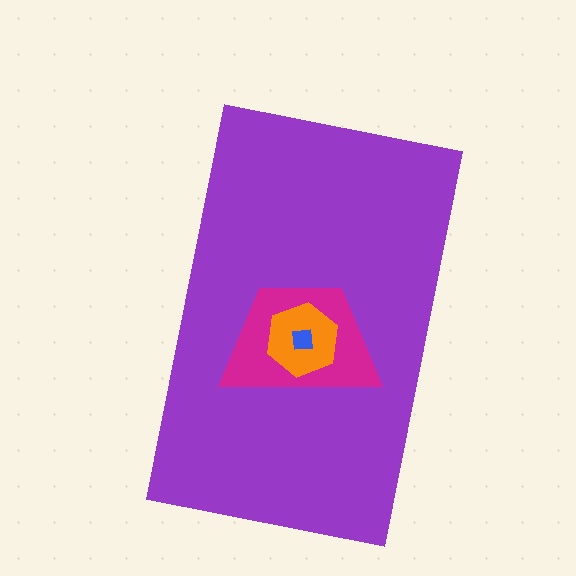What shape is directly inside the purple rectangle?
The magenta trapezoid.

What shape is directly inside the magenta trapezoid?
The orange hexagon.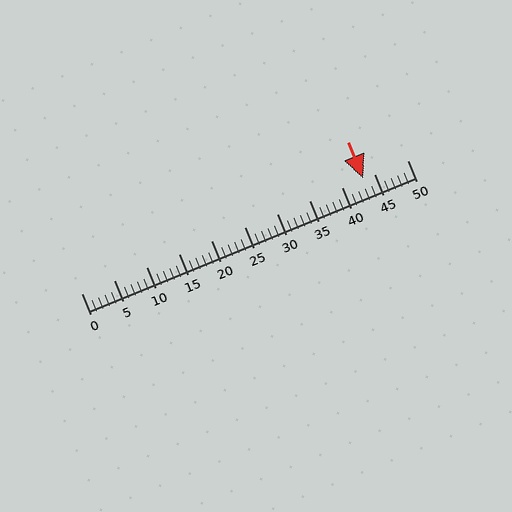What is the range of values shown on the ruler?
The ruler shows values from 0 to 50.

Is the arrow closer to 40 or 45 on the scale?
The arrow is closer to 45.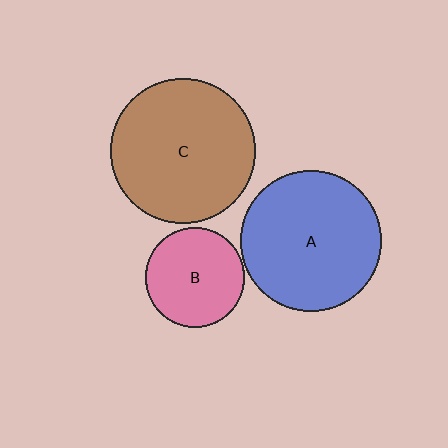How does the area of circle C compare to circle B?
Approximately 2.1 times.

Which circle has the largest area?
Circle C (brown).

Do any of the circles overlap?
No, none of the circles overlap.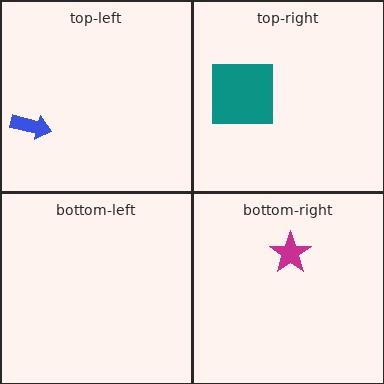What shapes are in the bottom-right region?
The magenta star.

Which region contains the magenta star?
The bottom-right region.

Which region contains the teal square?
The top-right region.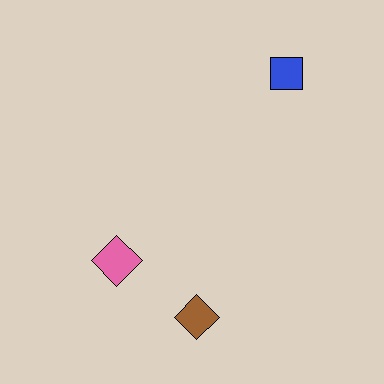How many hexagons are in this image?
There are no hexagons.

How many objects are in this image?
There are 3 objects.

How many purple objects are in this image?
There are no purple objects.